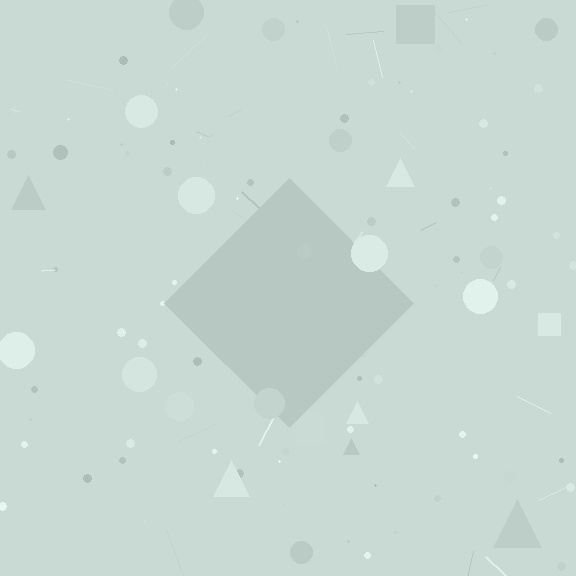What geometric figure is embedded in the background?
A diamond is embedded in the background.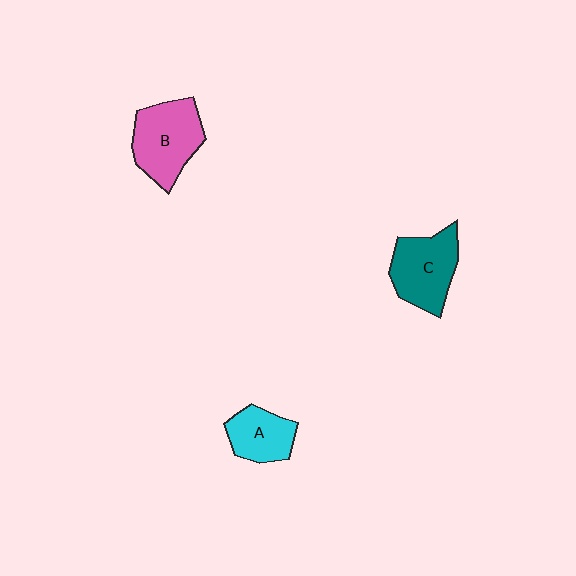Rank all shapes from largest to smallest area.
From largest to smallest: B (pink), C (teal), A (cyan).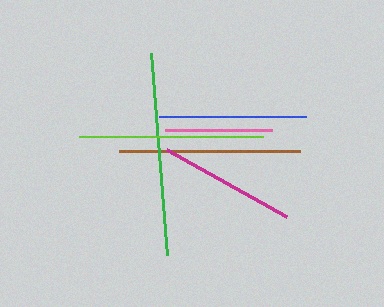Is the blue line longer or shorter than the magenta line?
The blue line is longer than the magenta line.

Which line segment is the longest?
The green line is the longest at approximately 202 pixels.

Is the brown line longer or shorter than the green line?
The green line is longer than the brown line.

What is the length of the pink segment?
The pink segment is approximately 107 pixels long.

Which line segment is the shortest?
The pink line is the shortest at approximately 107 pixels.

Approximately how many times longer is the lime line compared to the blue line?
The lime line is approximately 1.3 times the length of the blue line.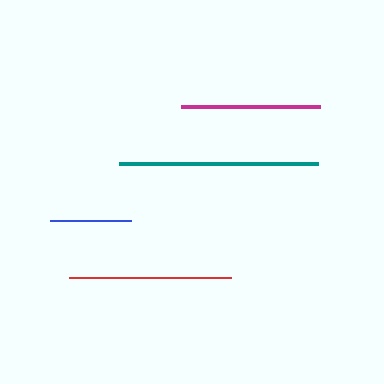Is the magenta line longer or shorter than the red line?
The red line is longer than the magenta line.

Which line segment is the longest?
The teal line is the longest at approximately 199 pixels.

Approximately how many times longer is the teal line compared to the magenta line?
The teal line is approximately 1.4 times the length of the magenta line.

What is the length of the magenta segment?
The magenta segment is approximately 139 pixels long.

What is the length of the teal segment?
The teal segment is approximately 199 pixels long.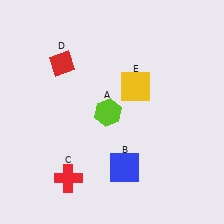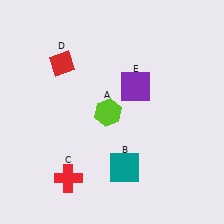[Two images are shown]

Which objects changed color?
B changed from blue to teal. E changed from yellow to purple.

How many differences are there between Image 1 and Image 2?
There are 2 differences between the two images.